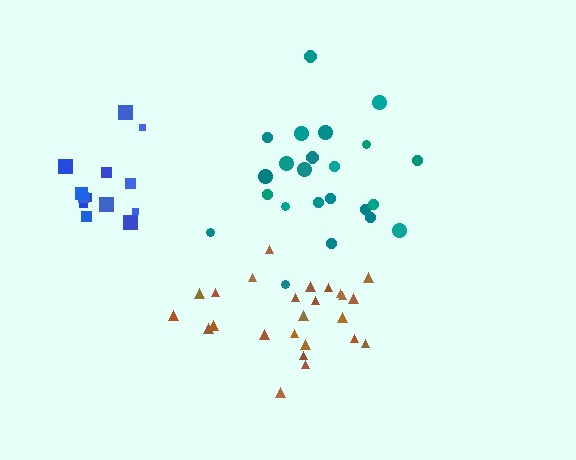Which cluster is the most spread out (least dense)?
Teal.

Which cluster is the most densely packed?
Blue.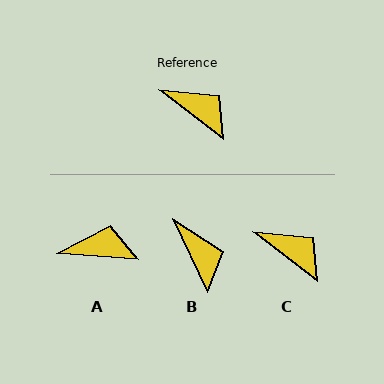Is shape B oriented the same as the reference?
No, it is off by about 28 degrees.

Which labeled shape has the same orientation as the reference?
C.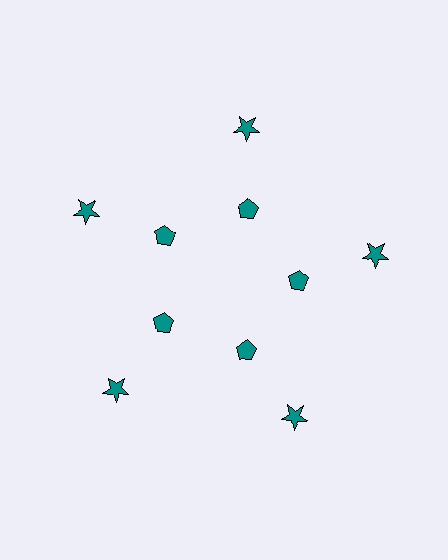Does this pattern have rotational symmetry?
Yes, this pattern has 5-fold rotational symmetry. It looks the same after rotating 72 degrees around the center.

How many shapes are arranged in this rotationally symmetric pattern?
There are 10 shapes, arranged in 5 groups of 2.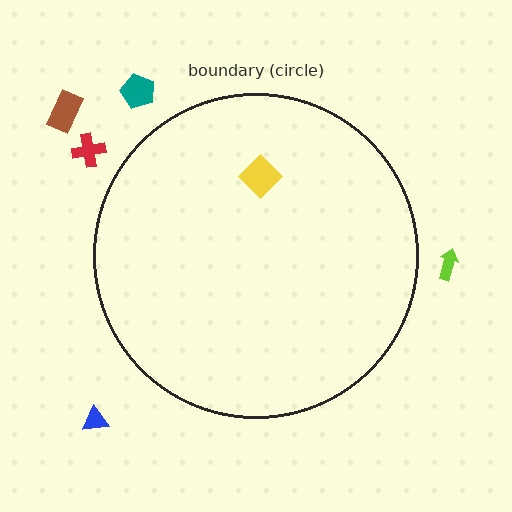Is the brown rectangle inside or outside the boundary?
Outside.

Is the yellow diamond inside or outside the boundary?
Inside.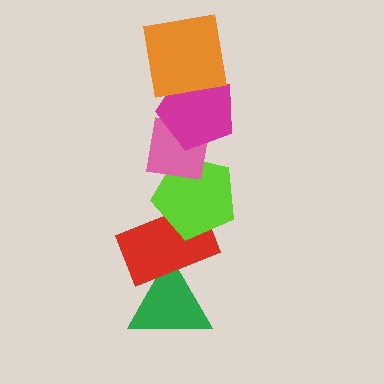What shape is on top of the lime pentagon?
The pink square is on top of the lime pentagon.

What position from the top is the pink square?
The pink square is 3rd from the top.